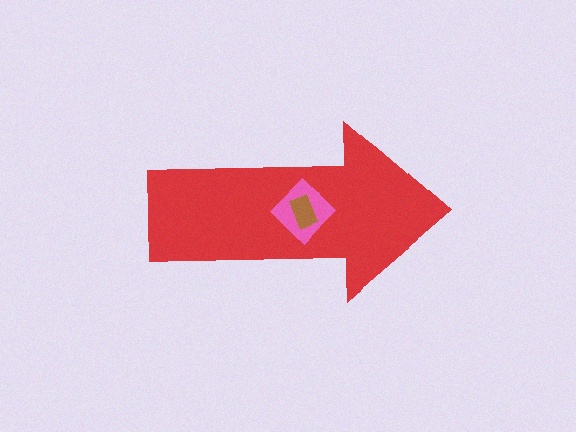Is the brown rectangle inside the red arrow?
Yes.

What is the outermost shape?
The red arrow.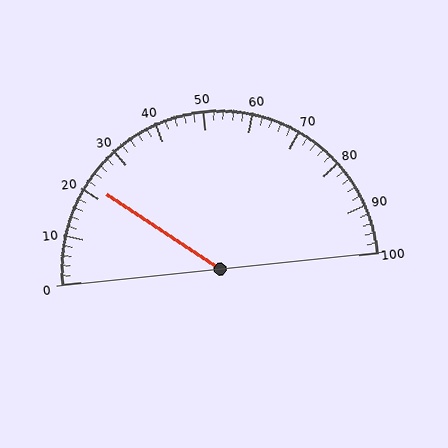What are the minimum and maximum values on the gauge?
The gauge ranges from 0 to 100.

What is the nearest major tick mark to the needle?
The nearest major tick mark is 20.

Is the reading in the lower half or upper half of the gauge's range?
The reading is in the lower half of the range (0 to 100).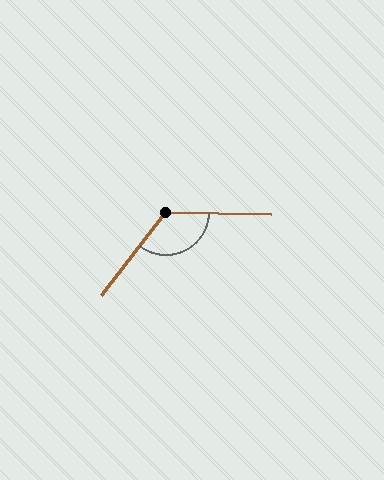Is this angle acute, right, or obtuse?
It is obtuse.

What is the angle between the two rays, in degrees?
Approximately 126 degrees.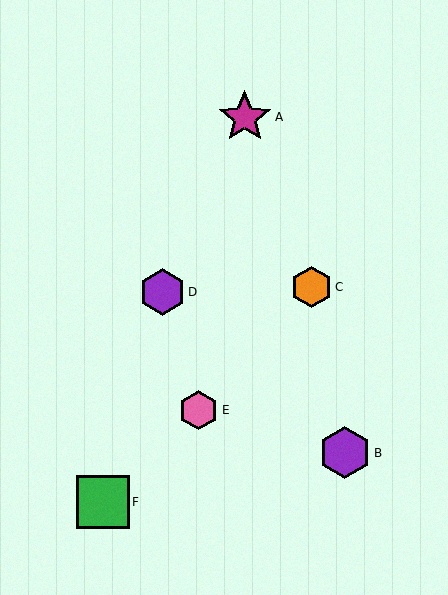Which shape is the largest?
The magenta star (labeled A) is the largest.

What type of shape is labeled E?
Shape E is a pink hexagon.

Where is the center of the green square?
The center of the green square is at (103, 502).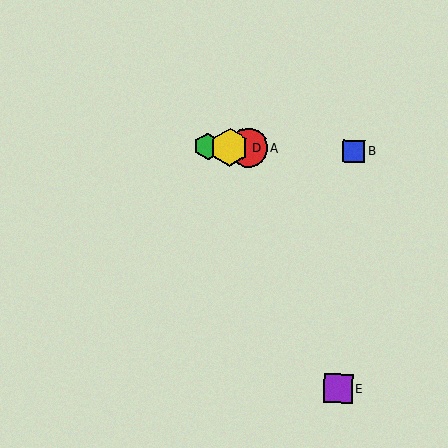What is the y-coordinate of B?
Object B is at y≈151.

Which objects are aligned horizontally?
Objects A, B, C, D are aligned horizontally.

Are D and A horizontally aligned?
Yes, both are at y≈147.